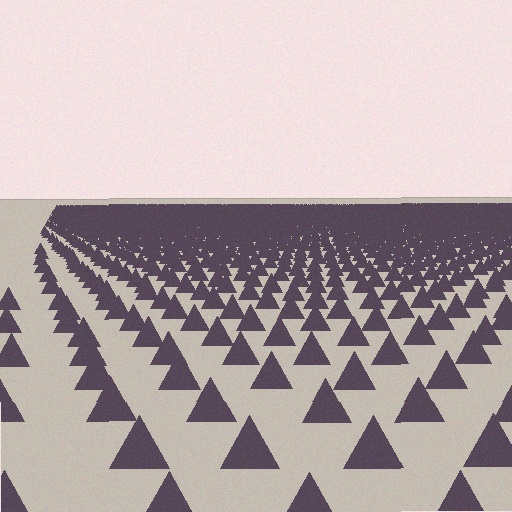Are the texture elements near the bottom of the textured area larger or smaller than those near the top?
Larger. Near the bottom, elements are closer to the viewer and appear at a bigger on-screen size.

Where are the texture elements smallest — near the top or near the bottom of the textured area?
Near the top.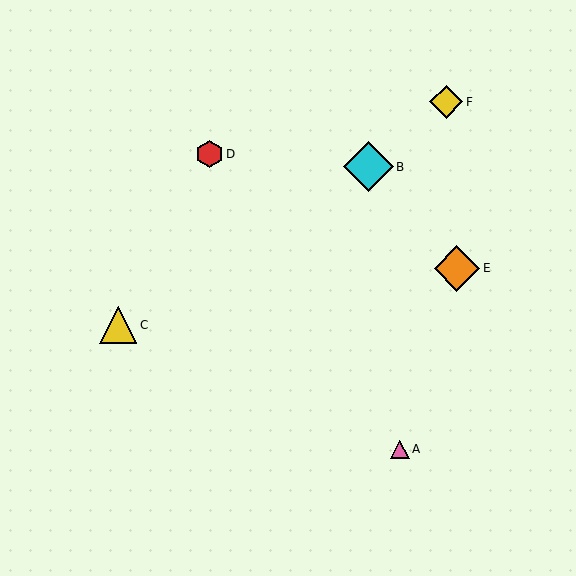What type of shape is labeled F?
Shape F is a yellow diamond.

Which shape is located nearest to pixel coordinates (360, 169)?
The cyan diamond (labeled B) at (368, 167) is nearest to that location.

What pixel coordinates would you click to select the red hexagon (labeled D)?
Click at (209, 154) to select the red hexagon D.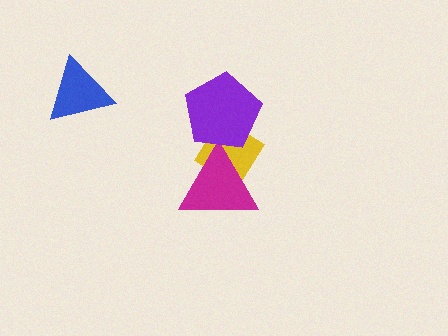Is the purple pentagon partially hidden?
No, no other shape covers it.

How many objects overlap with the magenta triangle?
2 objects overlap with the magenta triangle.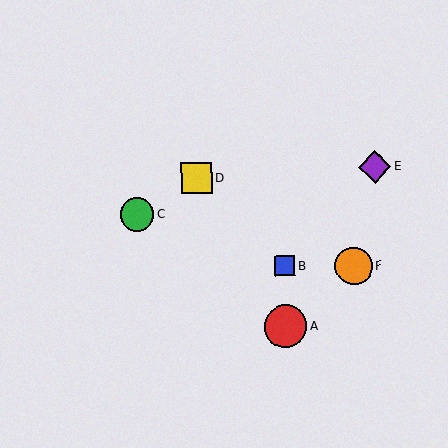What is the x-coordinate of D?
Object D is at x≈196.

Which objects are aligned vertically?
Objects A, B are aligned vertically.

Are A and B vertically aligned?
Yes, both are at x≈286.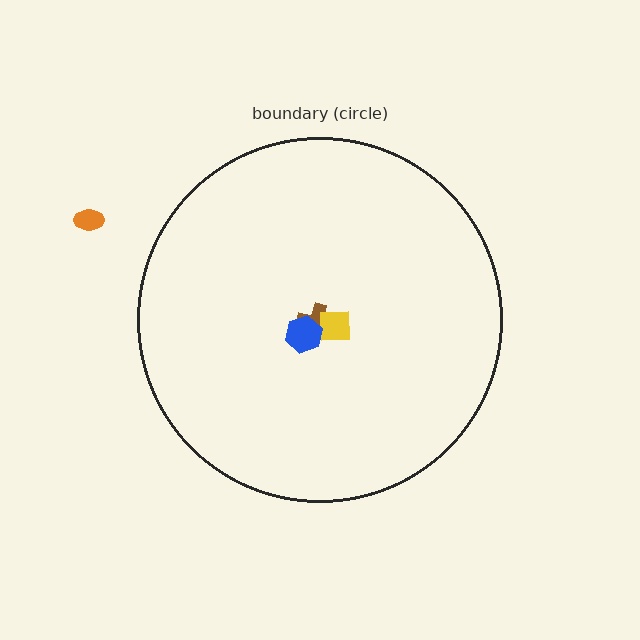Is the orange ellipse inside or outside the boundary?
Outside.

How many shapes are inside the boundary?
3 inside, 1 outside.